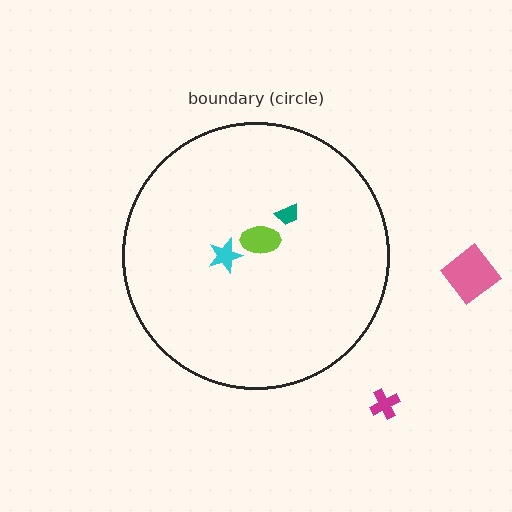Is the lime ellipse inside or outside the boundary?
Inside.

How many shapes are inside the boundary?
3 inside, 2 outside.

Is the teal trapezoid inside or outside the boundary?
Inside.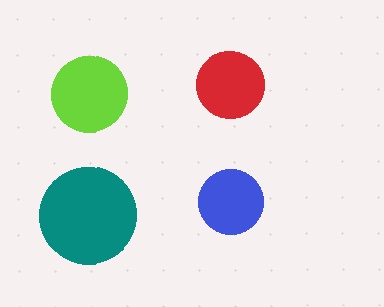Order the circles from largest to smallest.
the teal one, the lime one, the red one, the blue one.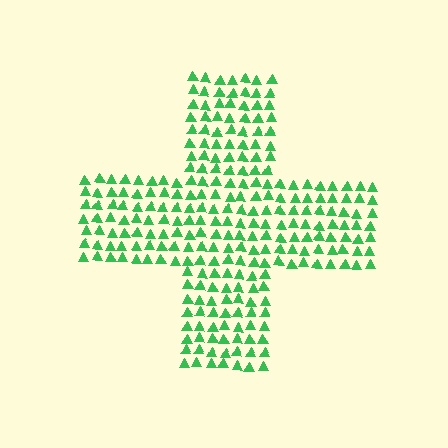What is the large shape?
The large shape is a cross.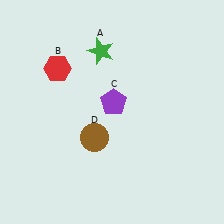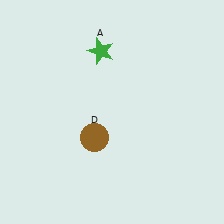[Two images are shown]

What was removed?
The red hexagon (B), the purple pentagon (C) were removed in Image 2.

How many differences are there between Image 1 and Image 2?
There are 2 differences between the two images.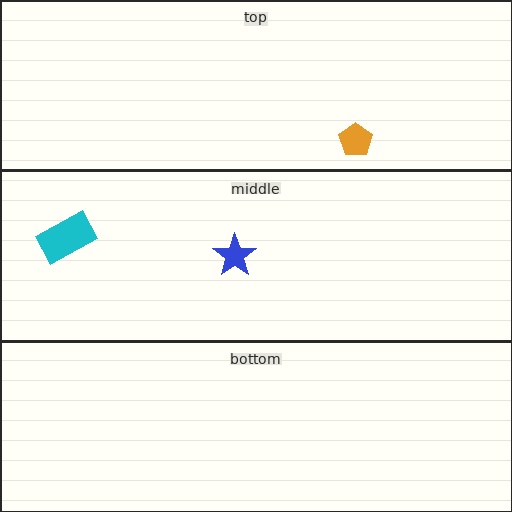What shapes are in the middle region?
The cyan rectangle, the blue star.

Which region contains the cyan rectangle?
The middle region.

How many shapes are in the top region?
1.